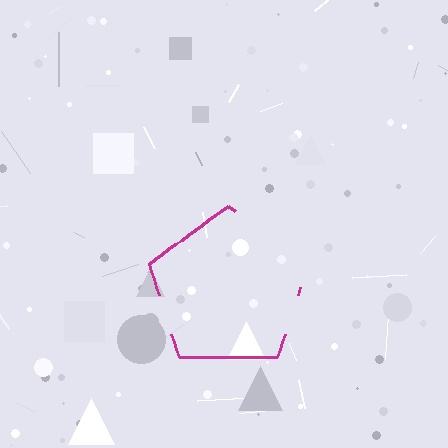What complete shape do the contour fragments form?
The contour fragments form a pentagon.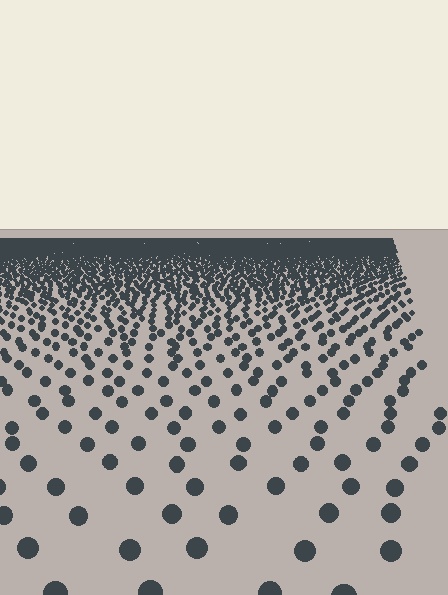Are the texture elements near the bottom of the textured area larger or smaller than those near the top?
Larger. Near the bottom, elements are closer to the viewer and appear at a bigger on-screen size.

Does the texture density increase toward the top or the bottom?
Density increases toward the top.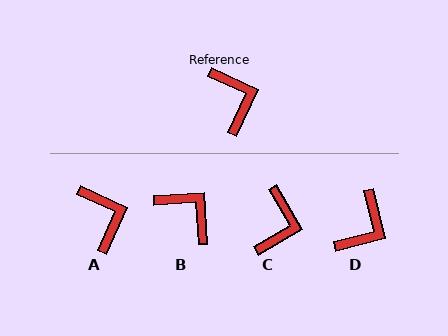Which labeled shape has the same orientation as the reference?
A.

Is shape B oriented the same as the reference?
No, it is off by about 28 degrees.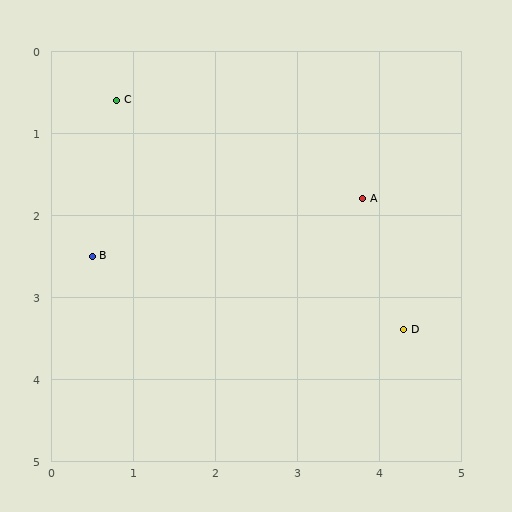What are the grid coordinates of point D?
Point D is at approximately (4.3, 3.4).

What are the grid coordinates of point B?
Point B is at approximately (0.5, 2.5).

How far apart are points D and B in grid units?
Points D and B are about 3.9 grid units apart.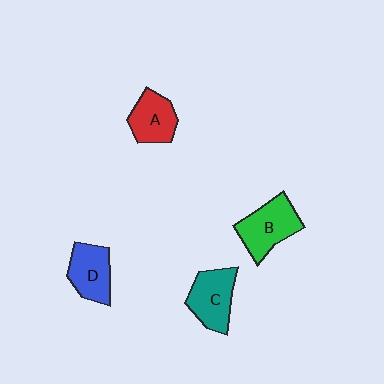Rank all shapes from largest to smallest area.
From largest to smallest: B (green), C (teal), D (blue), A (red).